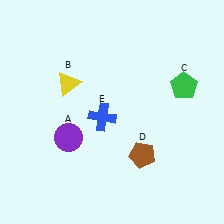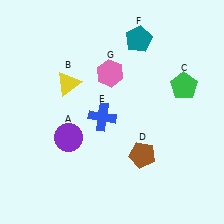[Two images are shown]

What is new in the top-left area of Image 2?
A pink hexagon (G) was added in the top-left area of Image 2.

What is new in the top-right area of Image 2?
A teal pentagon (F) was added in the top-right area of Image 2.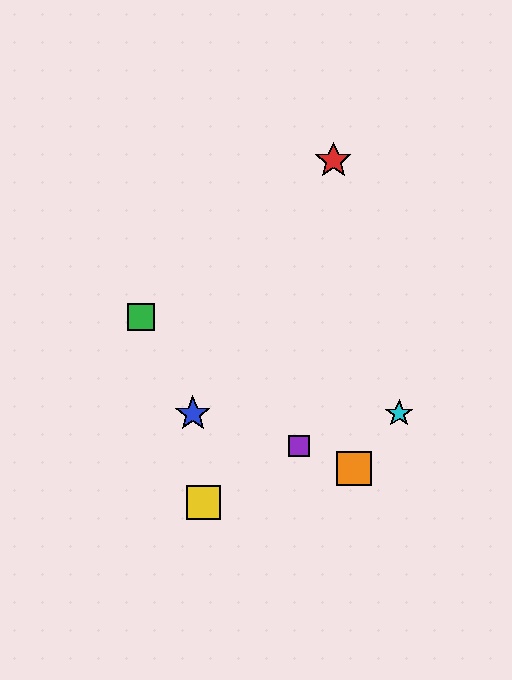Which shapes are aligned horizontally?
The blue star, the cyan star are aligned horizontally.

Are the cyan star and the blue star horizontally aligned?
Yes, both are at y≈414.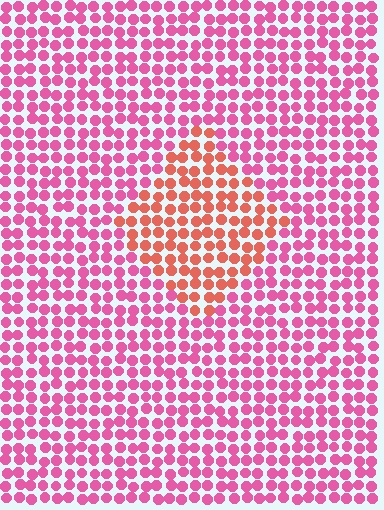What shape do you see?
I see a diamond.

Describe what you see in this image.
The image is filled with small pink elements in a uniform arrangement. A diamond-shaped region is visible where the elements are tinted to a slightly different hue, forming a subtle color boundary.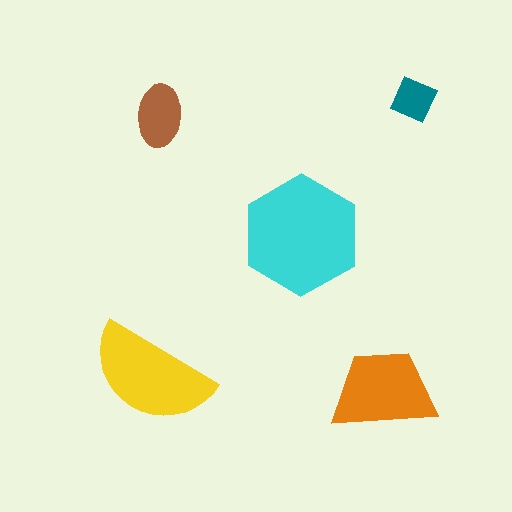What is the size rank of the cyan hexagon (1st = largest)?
1st.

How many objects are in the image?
There are 5 objects in the image.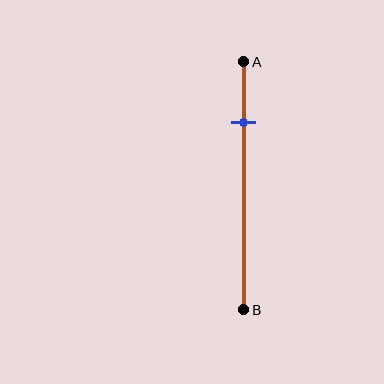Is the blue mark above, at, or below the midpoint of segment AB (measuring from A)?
The blue mark is above the midpoint of segment AB.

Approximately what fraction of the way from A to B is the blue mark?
The blue mark is approximately 25% of the way from A to B.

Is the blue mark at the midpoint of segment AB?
No, the mark is at about 25% from A, not at the 50% midpoint.